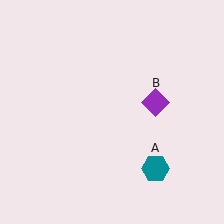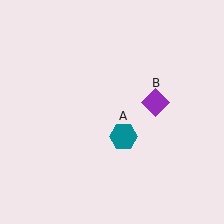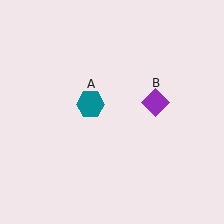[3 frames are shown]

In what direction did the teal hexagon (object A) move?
The teal hexagon (object A) moved up and to the left.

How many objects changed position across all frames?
1 object changed position: teal hexagon (object A).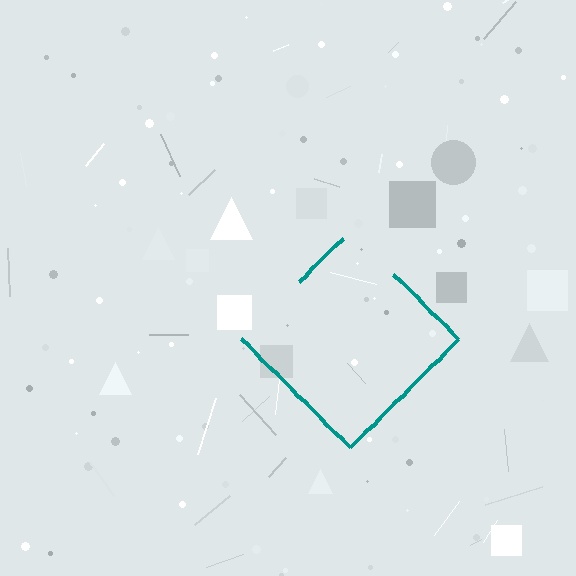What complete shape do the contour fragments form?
The contour fragments form a diamond.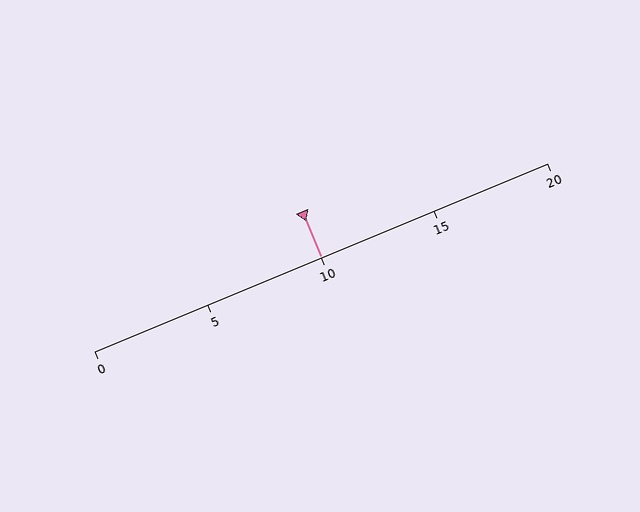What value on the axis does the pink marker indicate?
The marker indicates approximately 10.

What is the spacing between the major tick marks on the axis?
The major ticks are spaced 5 apart.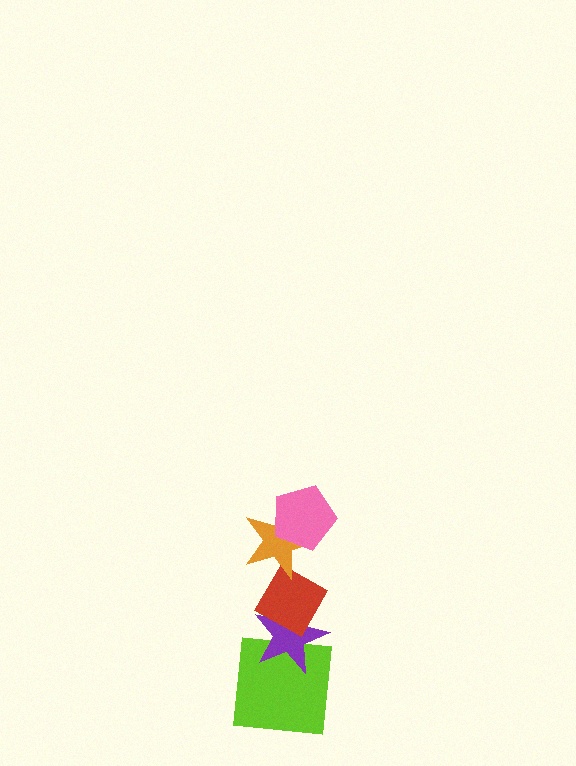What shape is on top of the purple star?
The red diamond is on top of the purple star.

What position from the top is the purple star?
The purple star is 4th from the top.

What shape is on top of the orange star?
The pink pentagon is on top of the orange star.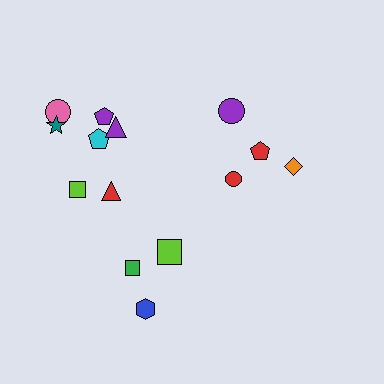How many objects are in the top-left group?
There are 7 objects.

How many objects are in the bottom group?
There are 3 objects.